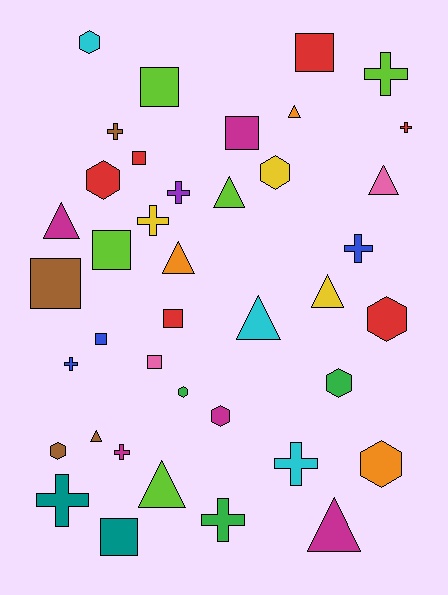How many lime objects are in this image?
There are 5 lime objects.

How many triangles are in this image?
There are 10 triangles.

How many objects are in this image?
There are 40 objects.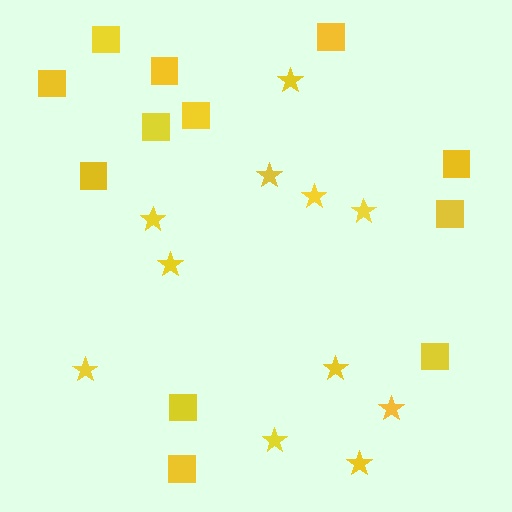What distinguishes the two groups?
There are 2 groups: one group of stars (11) and one group of squares (12).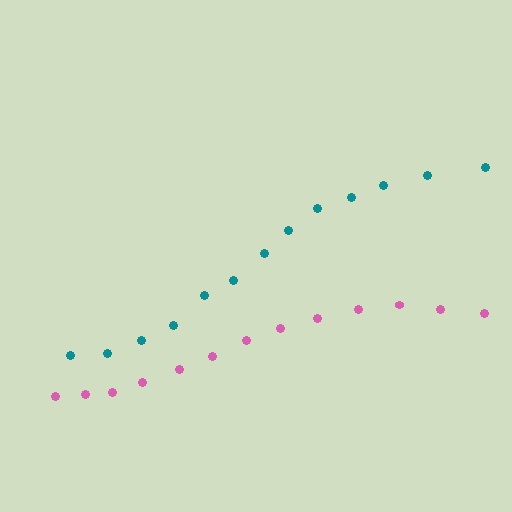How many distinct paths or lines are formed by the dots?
There are 2 distinct paths.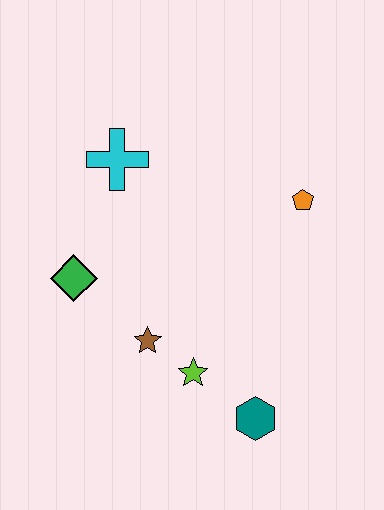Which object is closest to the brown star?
The lime star is closest to the brown star.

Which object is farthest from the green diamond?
The orange pentagon is farthest from the green diamond.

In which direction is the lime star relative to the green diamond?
The lime star is to the right of the green diamond.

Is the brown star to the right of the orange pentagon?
No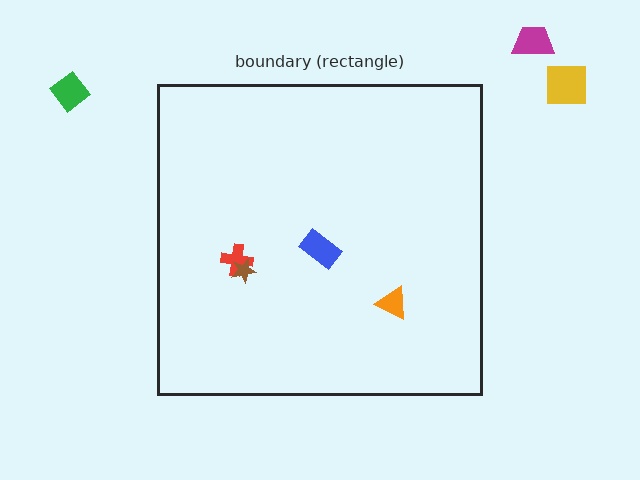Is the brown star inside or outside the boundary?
Inside.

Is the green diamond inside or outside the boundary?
Outside.